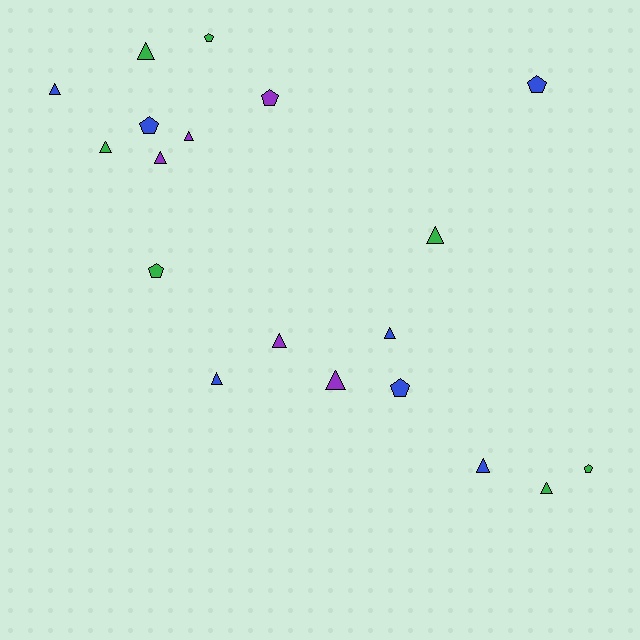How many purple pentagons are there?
There is 1 purple pentagon.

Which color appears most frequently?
Green, with 7 objects.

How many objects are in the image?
There are 19 objects.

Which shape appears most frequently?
Triangle, with 12 objects.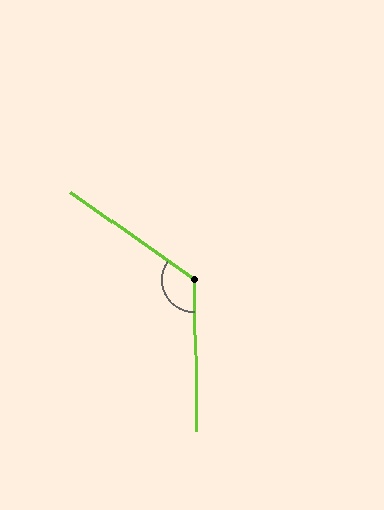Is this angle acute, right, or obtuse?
It is obtuse.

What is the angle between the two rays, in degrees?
Approximately 126 degrees.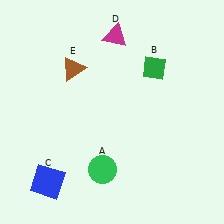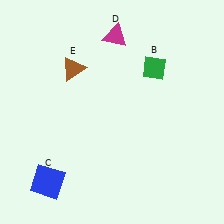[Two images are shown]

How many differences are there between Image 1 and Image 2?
There is 1 difference between the two images.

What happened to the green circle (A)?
The green circle (A) was removed in Image 2. It was in the bottom-left area of Image 1.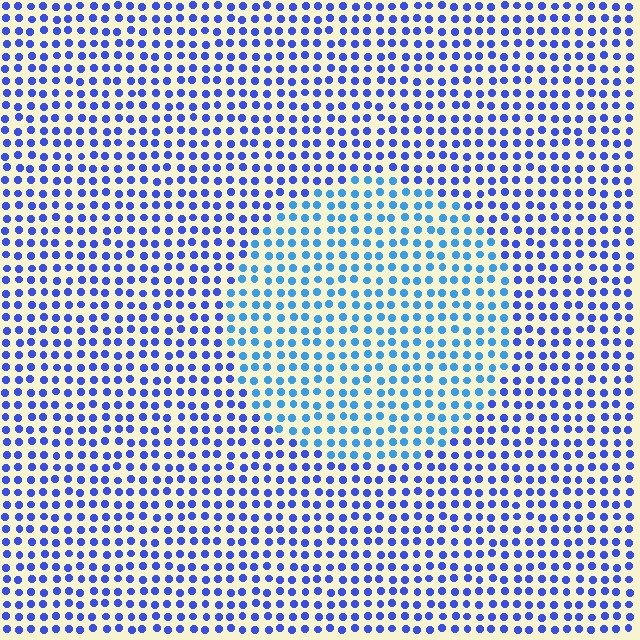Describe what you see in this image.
The image is filled with small blue elements in a uniform arrangement. A circle-shaped region is visible where the elements are tinted to a slightly different hue, forming a subtle color boundary.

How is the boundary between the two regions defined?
The boundary is defined purely by a slight shift in hue (about 28 degrees). Spacing, size, and orientation are identical on both sides.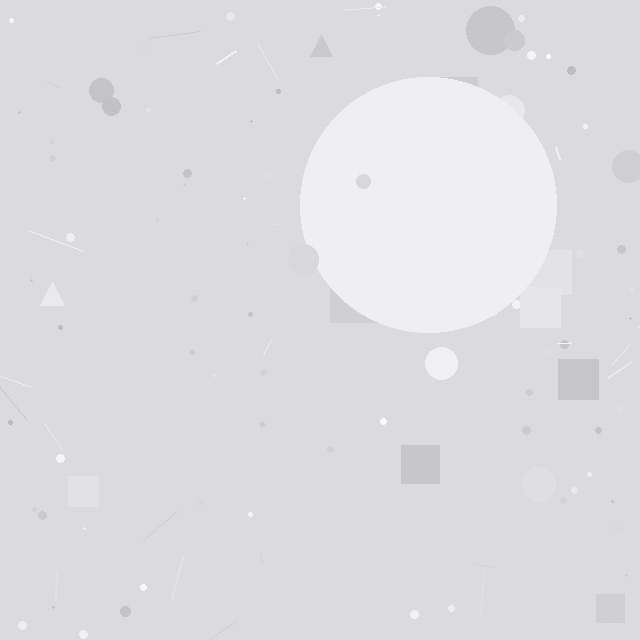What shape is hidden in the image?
A circle is hidden in the image.